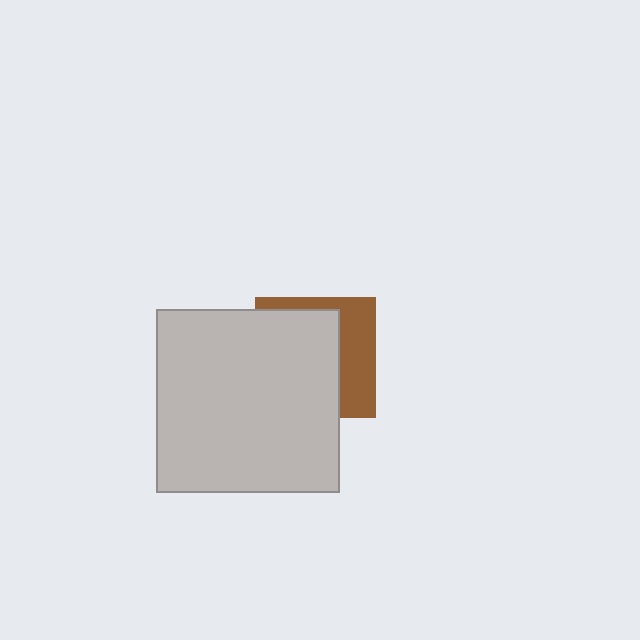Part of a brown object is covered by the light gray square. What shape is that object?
It is a square.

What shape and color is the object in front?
The object in front is a light gray square.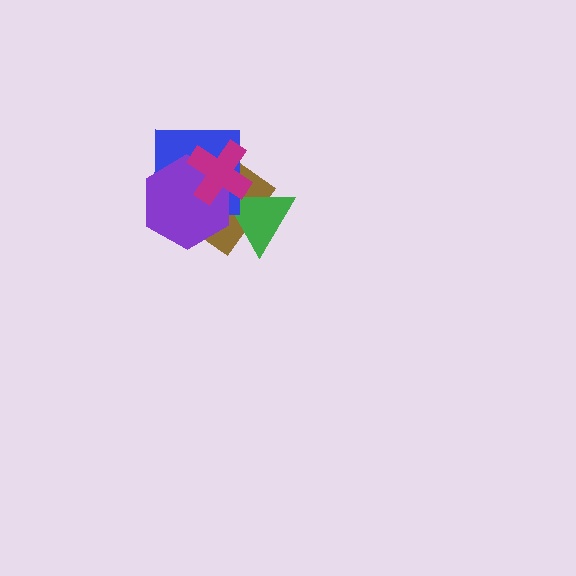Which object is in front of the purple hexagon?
The magenta cross is in front of the purple hexagon.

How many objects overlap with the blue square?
3 objects overlap with the blue square.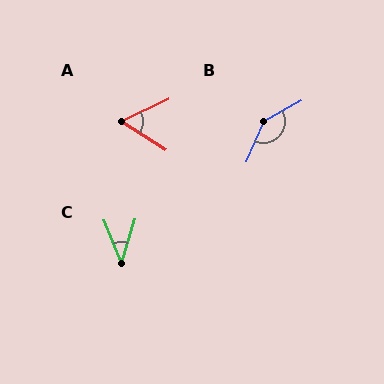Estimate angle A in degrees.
Approximately 58 degrees.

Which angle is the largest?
B, at approximately 142 degrees.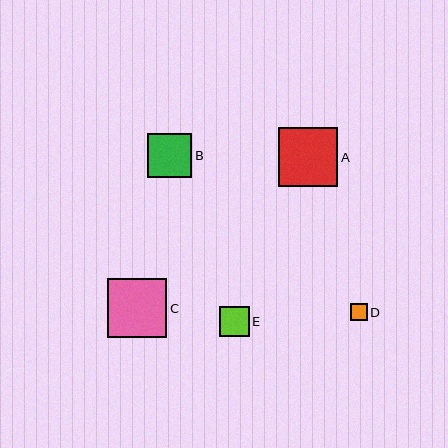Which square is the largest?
Square A is the largest with a size of approximately 59 pixels.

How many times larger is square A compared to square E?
Square A is approximately 2.0 times the size of square E.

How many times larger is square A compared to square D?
Square A is approximately 3.6 times the size of square D.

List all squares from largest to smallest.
From largest to smallest: A, C, B, E, D.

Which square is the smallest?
Square D is the smallest with a size of approximately 17 pixels.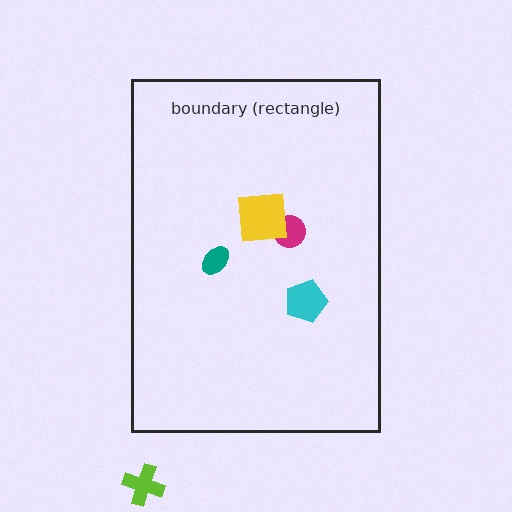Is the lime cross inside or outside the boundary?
Outside.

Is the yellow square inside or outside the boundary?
Inside.